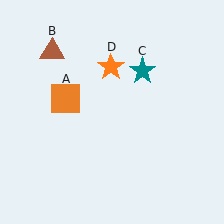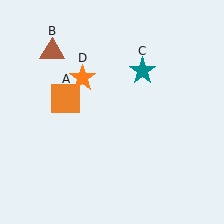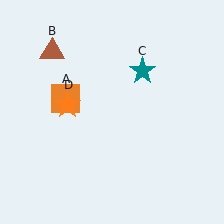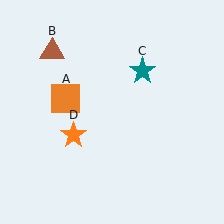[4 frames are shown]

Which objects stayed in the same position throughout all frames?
Orange square (object A) and brown triangle (object B) and teal star (object C) remained stationary.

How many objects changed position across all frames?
1 object changed position: orange star (object D).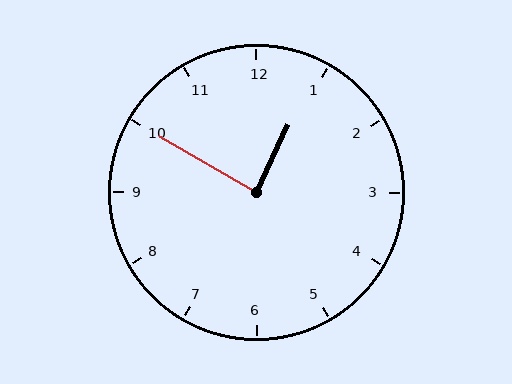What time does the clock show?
12:50.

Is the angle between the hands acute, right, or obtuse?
It is right.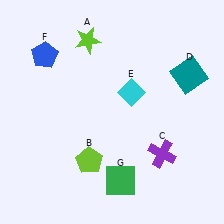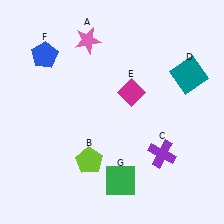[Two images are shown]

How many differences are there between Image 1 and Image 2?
There are 2 differences between the two images.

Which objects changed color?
A changed from lime to pink. E changed from cyan to magenta.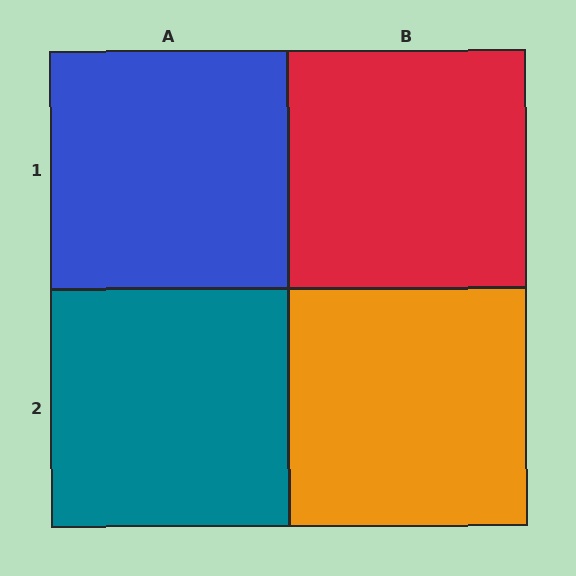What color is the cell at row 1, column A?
Blue.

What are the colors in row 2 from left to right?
Teal, orange.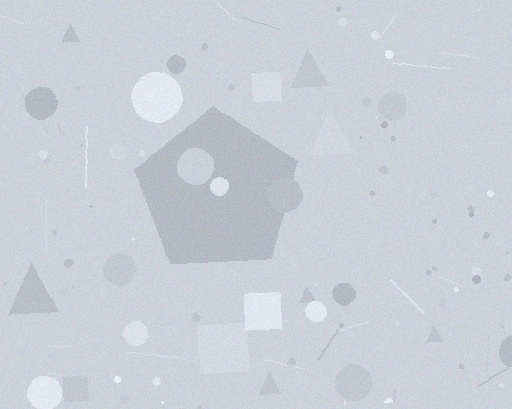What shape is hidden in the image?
A pentagon is hidden in the image.